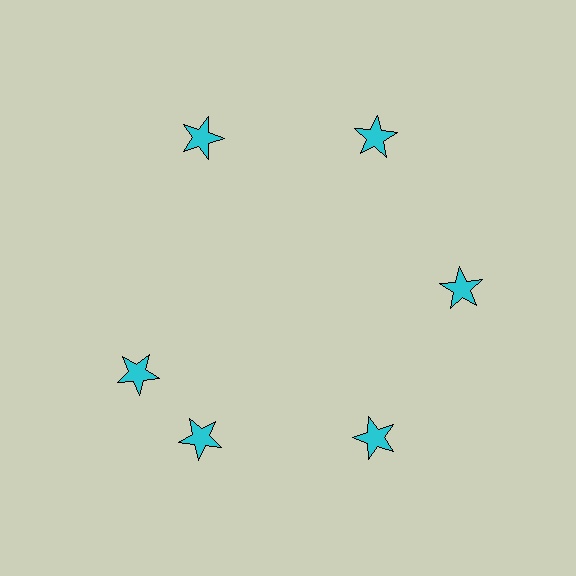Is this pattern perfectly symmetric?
No. The 6 cyan stars are arranged in a ring, but one element near the 9 o'clock position is rotated out of alignment along the ring, breaking the 6-fold rotational symmetry.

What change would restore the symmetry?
The symmetry would be restored by rotating it back into even spacing with its neighbors so that all 6 stars sit at equal angles and equal distance from the center.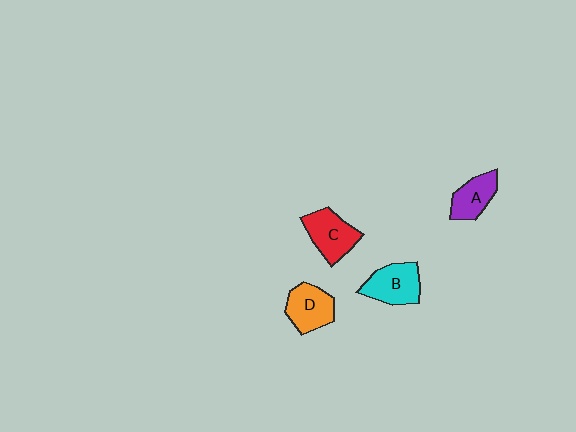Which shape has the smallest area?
Shape A (purple).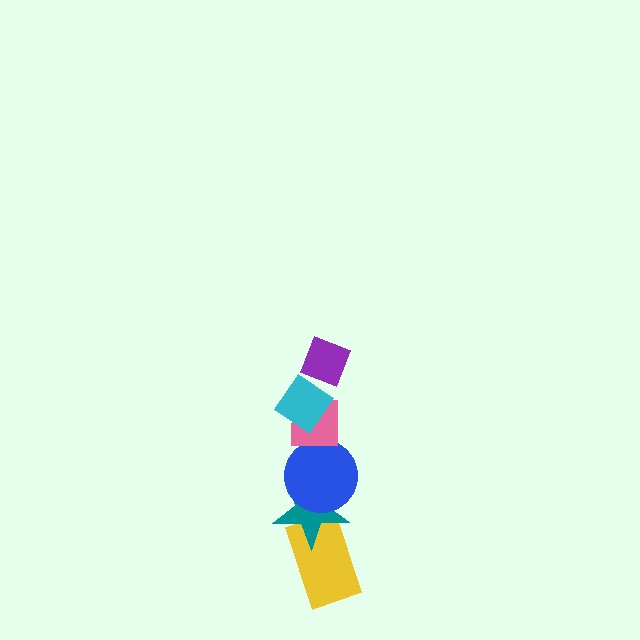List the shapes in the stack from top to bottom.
From top to bottom: the purple diamond, the cyan diamond, the pink square, the blue circle, the teal star, the yellow rectangle.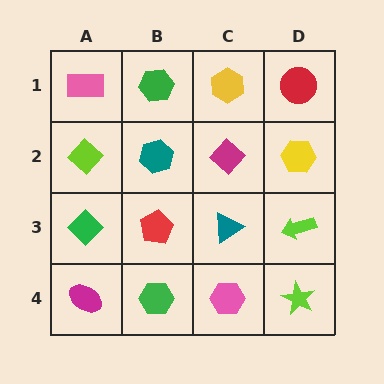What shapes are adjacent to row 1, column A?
A lime diamond (row 2, column A), a green hexagon (row 1, column B).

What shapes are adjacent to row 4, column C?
A teal triangle (row 3, column C), a green hexagon (row 4, column B), a lime star (row 4, column D).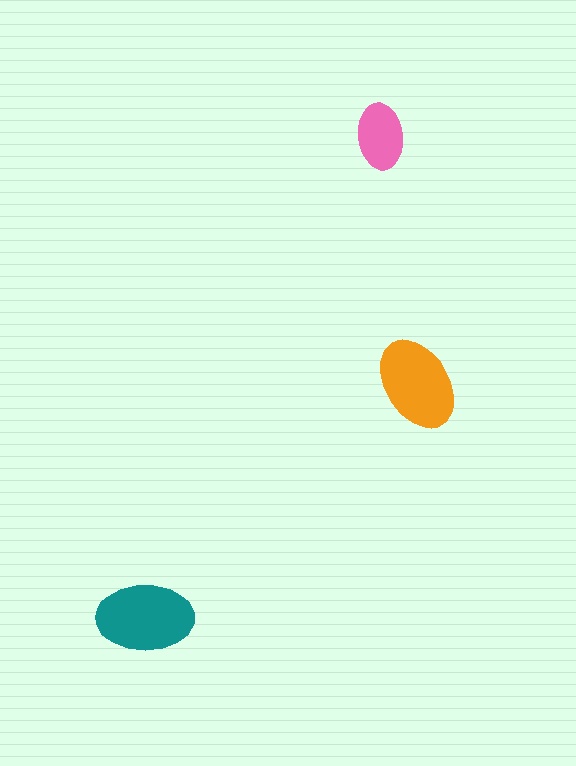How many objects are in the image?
There are 3 objects in the image.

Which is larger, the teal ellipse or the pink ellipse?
The teal one.